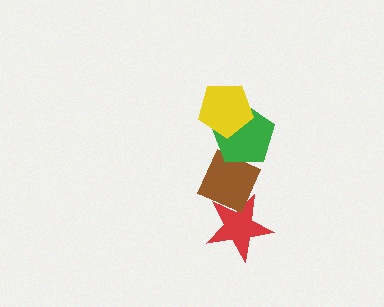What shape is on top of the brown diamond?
The green pentagon is on top of the brown diamond.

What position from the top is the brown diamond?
The brown diamond is 3rd from the top.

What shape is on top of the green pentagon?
The yellow pentagon is on top of the green pentagon.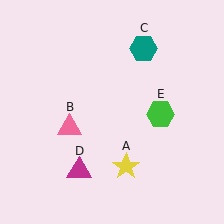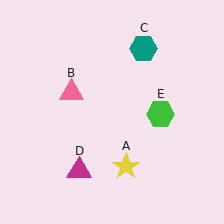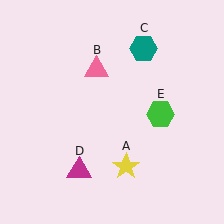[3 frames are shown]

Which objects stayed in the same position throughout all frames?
Yellow star (object A) and teal hexagon (object C) and magenta triangle (object D) and green hexagon (object E) remained stationary.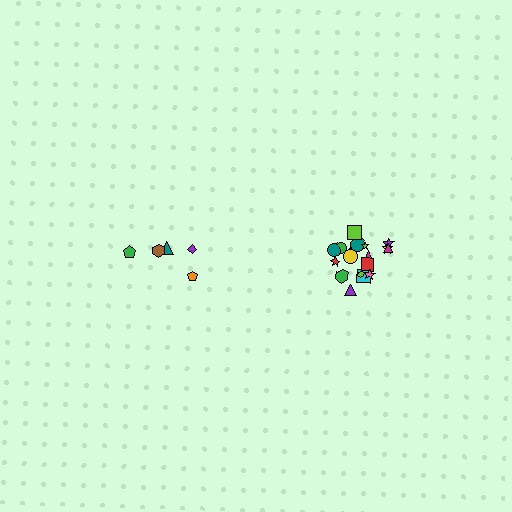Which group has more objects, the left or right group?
The right group.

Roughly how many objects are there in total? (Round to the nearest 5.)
Roughly 25 objects in total.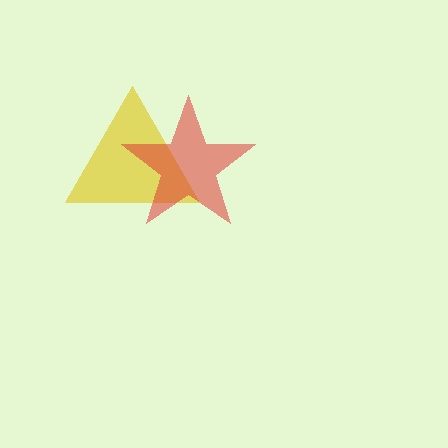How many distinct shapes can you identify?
There are 2 distinct shapes: a yellow triangle, a red star.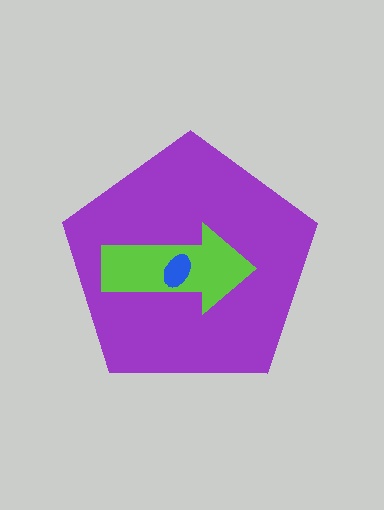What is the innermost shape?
The blue ellipse.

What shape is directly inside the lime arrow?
The blue ellipse.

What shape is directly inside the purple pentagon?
The lime arrow.